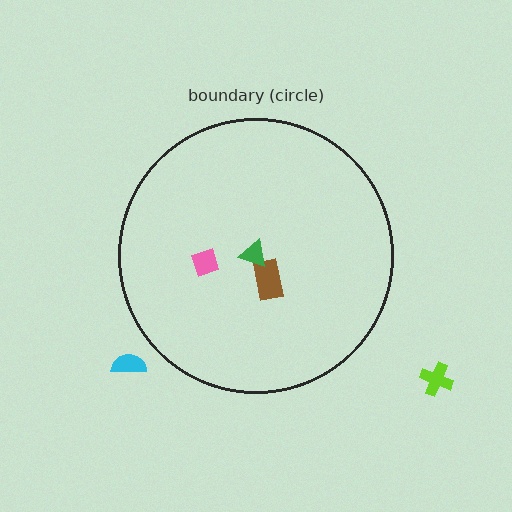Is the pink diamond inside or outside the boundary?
Inside.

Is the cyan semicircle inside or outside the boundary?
Outside.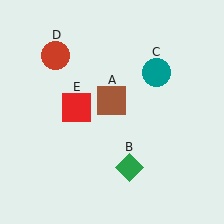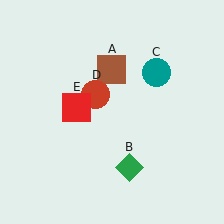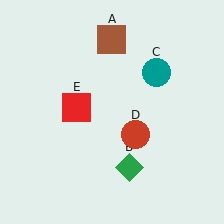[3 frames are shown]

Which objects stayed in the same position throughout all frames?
Green diamond (object B) and teal circle (object C) and red square (object E) remained stationary.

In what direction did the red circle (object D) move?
The red circle (object D) moved down and to the right.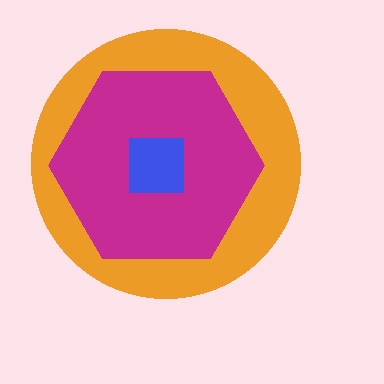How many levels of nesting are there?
3.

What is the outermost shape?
The orange circle.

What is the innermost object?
The blue square.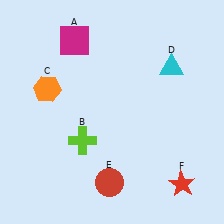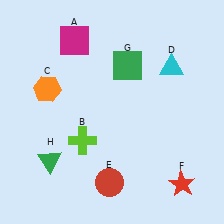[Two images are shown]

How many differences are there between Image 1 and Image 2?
There are 2 differences between the two images.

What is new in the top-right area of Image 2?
A green square (G) was added in the top-right area of Image 2.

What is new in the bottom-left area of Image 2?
A green triangle (H) was added in the bottom-left area of Image 2.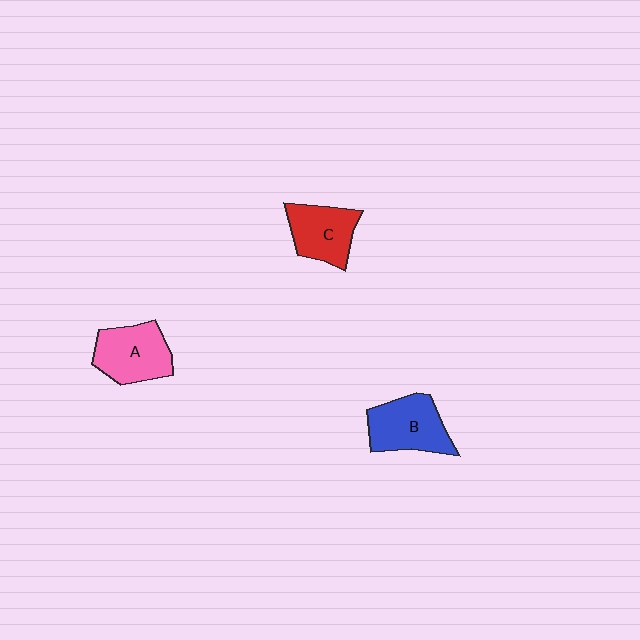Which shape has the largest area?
Shape B (blue).